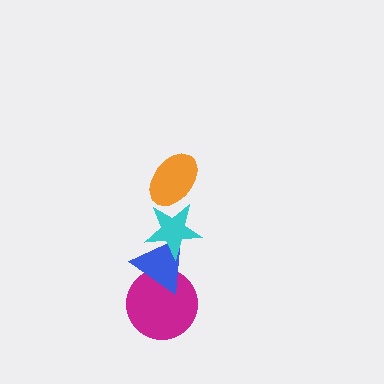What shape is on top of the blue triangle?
The cyan star is on top of the blue triangle.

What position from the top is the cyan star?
The cyan star is 2nd from the top.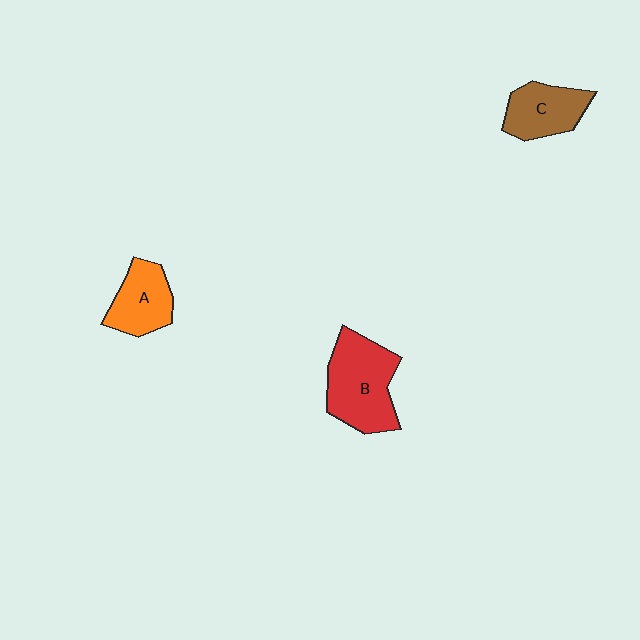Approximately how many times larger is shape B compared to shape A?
Approximately 1.6 times.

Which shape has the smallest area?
Shape A (orange).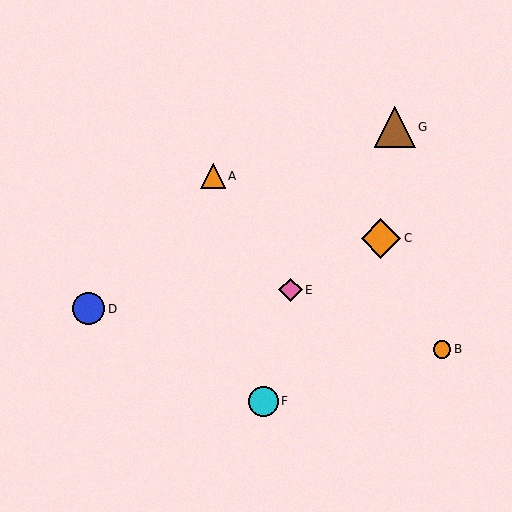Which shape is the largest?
The brown triangle (labeled G) is the largest.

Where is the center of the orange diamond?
The center of the orange diamond is at (381, 238).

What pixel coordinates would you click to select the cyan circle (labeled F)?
Click at (263, 401) to select the cyan circle F.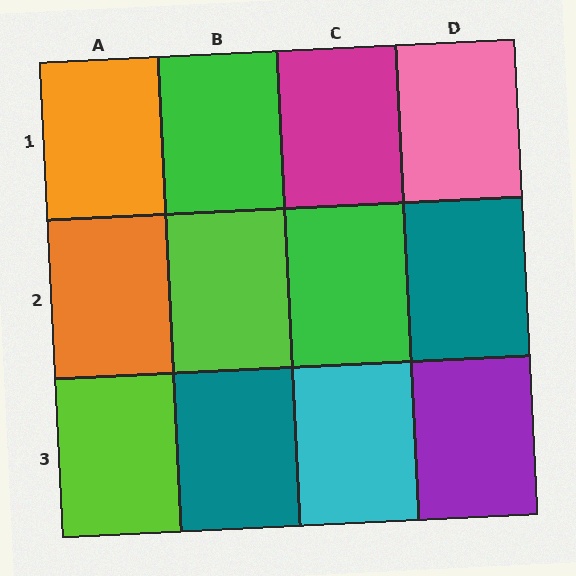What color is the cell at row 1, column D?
Pink.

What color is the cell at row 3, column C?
Cyan.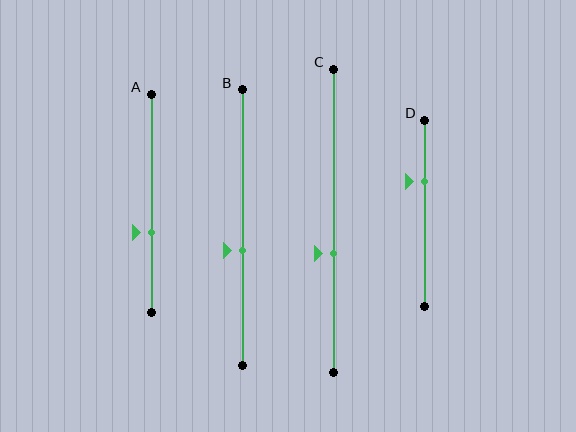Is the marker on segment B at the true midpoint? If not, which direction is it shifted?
No, the marker on segment B is shifted downward by about 8% of the segment length.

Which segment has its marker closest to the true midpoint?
Segment B has its marker closest to the true midpoint.